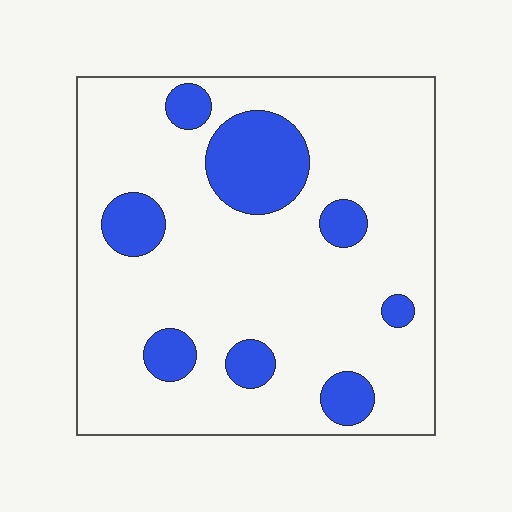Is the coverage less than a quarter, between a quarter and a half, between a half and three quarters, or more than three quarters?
Less than a quarter.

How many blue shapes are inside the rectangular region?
8.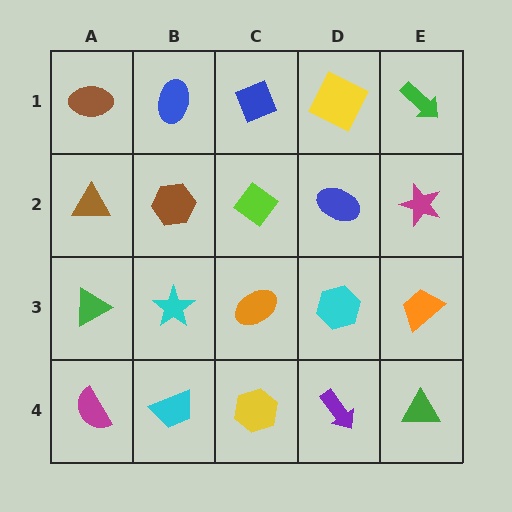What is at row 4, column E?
A green triangle.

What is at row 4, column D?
A purple arrow.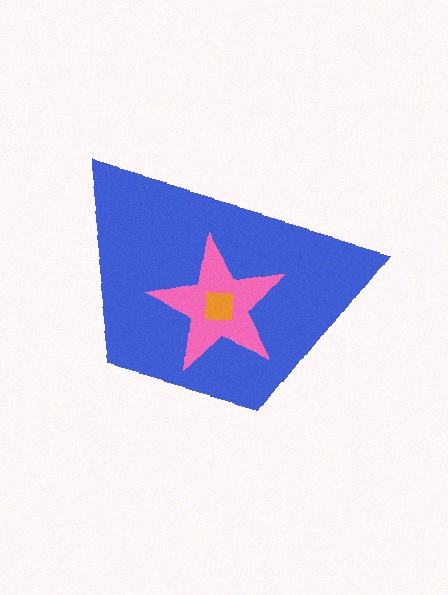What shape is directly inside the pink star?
The orange square.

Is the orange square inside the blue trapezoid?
Yes.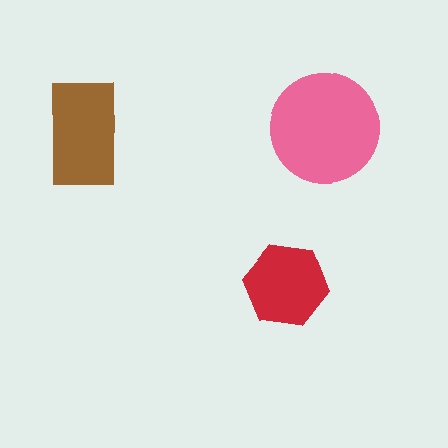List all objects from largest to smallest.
The pink circle, the brown rectangle, the red hexagon.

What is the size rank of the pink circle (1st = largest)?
1st.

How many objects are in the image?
There are 3 objects in the image.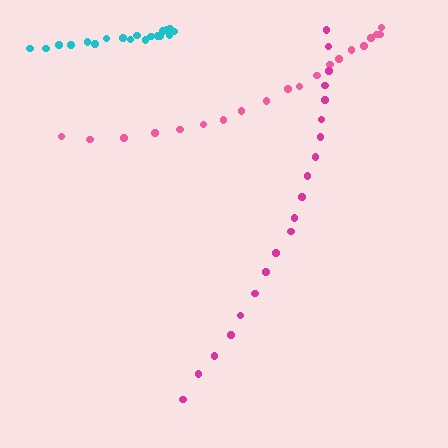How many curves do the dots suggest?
There are 3 distinct paths.